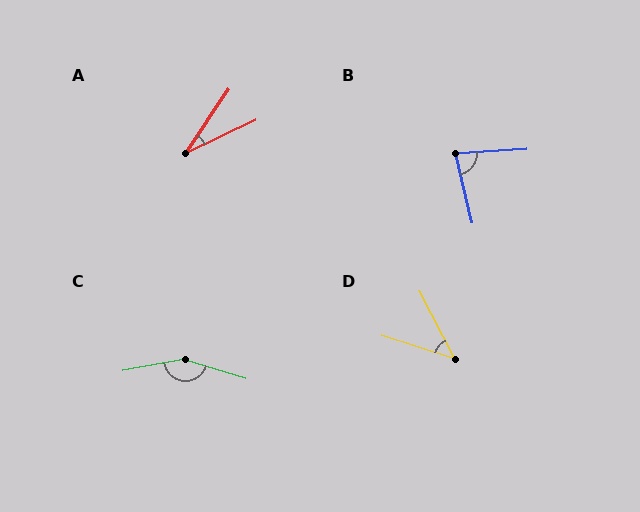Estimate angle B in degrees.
Approximately 81 degrees.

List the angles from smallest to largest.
A (30°), D (45°), B (81°), C (153°).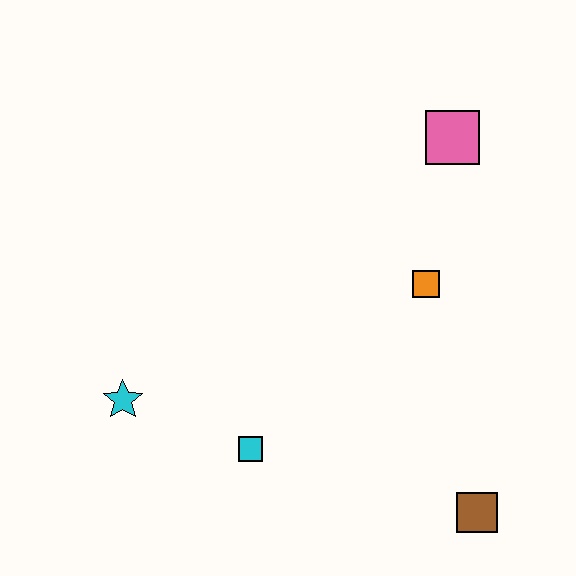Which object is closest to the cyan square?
The cyan star is closest to the cyan square.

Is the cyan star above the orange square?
No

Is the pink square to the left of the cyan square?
No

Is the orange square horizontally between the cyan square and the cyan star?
No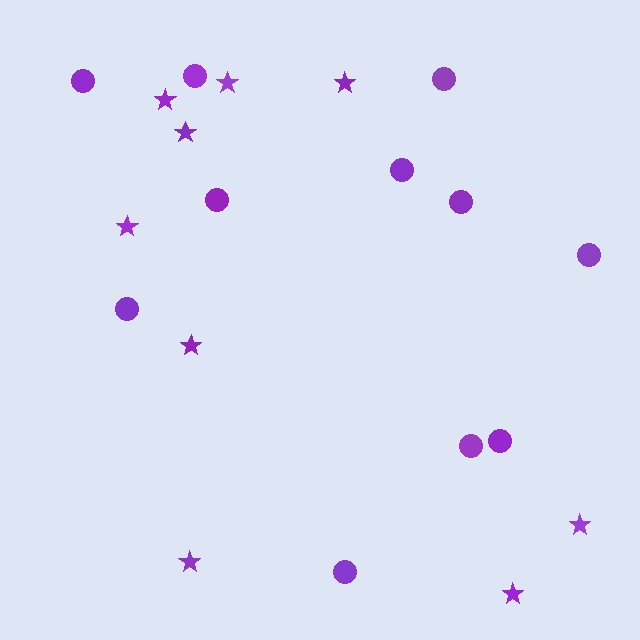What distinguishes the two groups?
There are 2 groups: one group of stars (9) and one group of circles (11).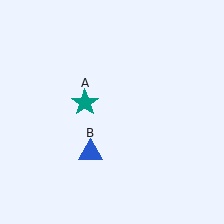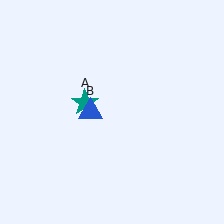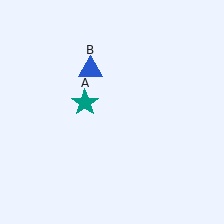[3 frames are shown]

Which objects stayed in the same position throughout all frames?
Teal star (object A) remained stationary.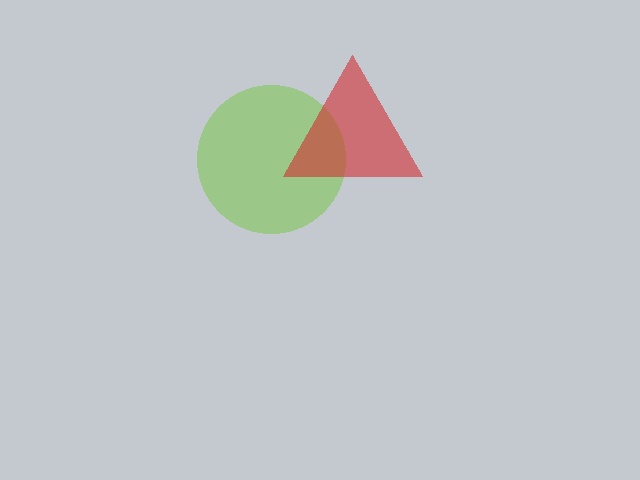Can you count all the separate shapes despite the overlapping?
Yes, there are 2 separate shapes.